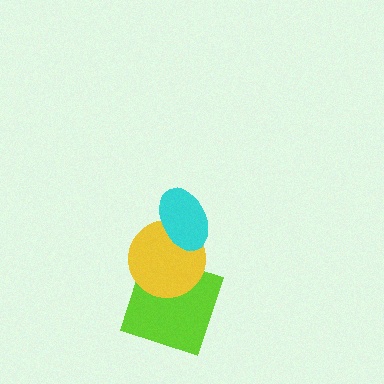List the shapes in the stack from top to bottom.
From top to bottom: the cyan ellipse, the yellow circle, the lime square.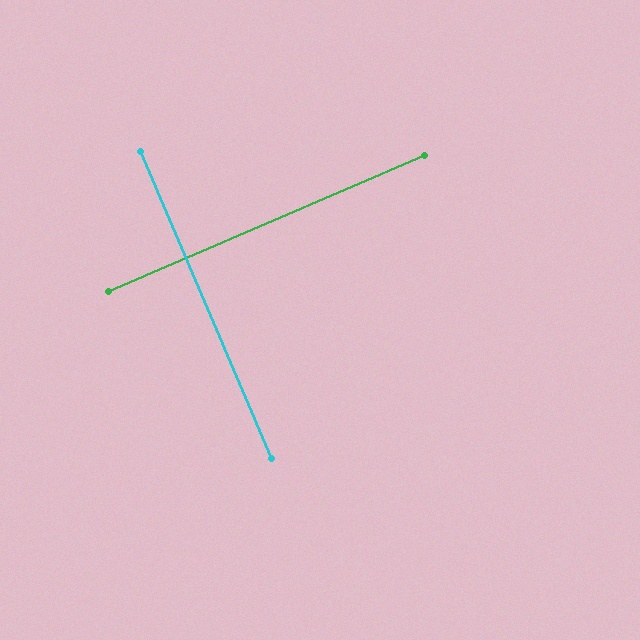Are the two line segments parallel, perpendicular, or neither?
Perpendicular — they meet at approximately 90°.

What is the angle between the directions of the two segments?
Approximately 90 degrees.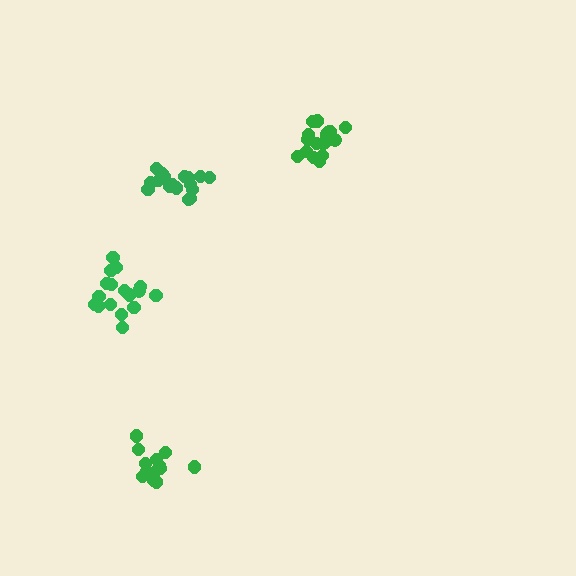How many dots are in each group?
Group 1: 17 dots, Group 2: 17 dots, Group 3: 13 dots, Group 4: 17 dots (64 total).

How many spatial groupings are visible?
There are 4 spatial groupings.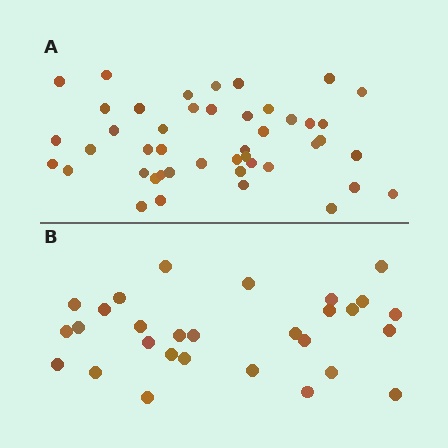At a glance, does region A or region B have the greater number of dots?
Region A (the top region) has more dots.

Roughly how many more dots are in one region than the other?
Region A has approximately 15 more dots than region B.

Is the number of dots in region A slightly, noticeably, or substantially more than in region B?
Region A has substantially more. The ratio is roughly 1.6 to 1.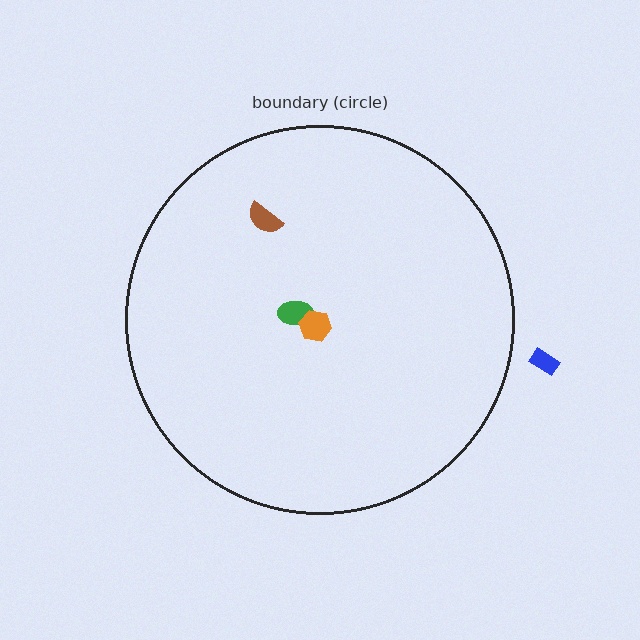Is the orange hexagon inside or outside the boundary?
Inside.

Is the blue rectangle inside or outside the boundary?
Outside.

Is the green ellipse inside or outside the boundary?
Inside.